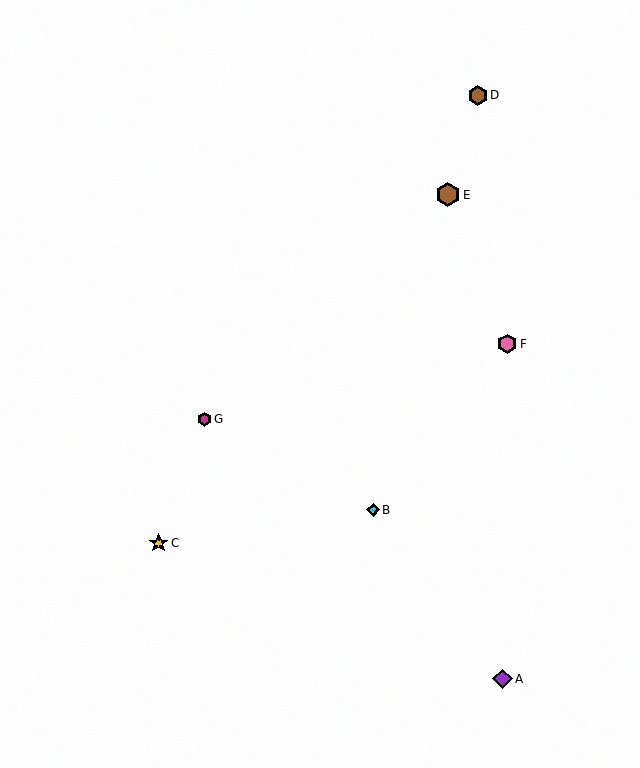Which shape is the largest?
The brown hexagon (labeled E) is the largest.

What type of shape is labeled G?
Shape G is a magenta hexagon.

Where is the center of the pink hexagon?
The center of the pink hexagon is at (507, 344).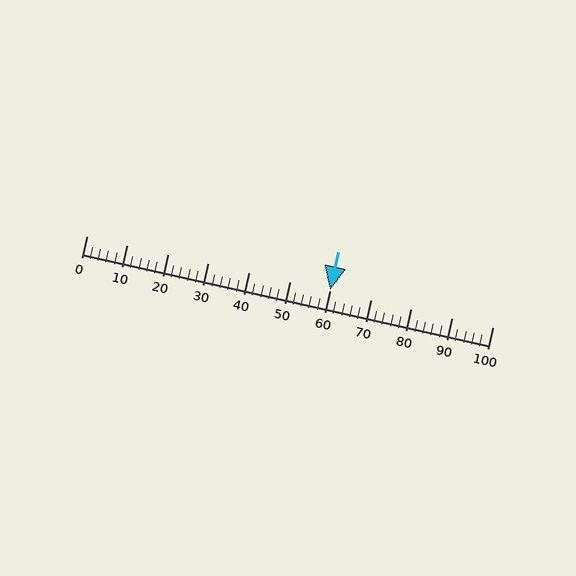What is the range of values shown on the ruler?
The ruler shows values from 0 to 100.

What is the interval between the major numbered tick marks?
The major tick marks are spaced 10 units apart.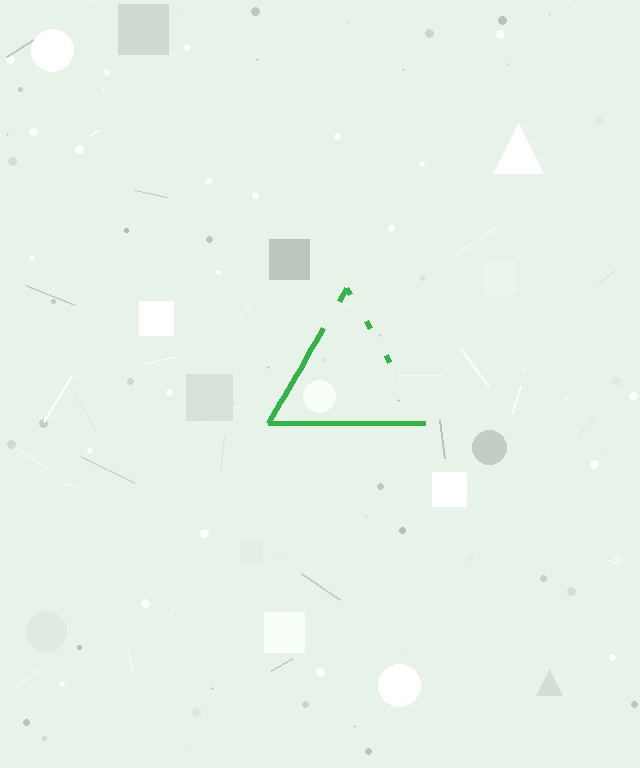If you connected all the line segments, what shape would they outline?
They would outline a triangle.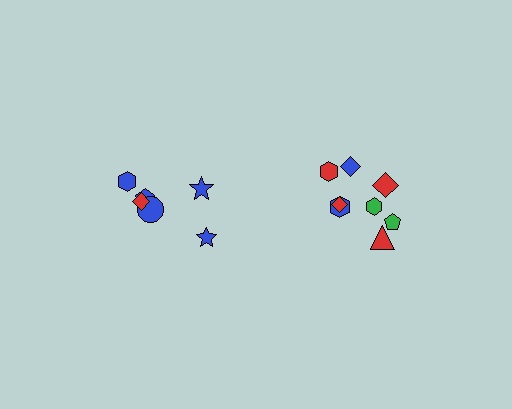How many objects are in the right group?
There are 8 objects.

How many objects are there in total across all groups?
There are 14 objects.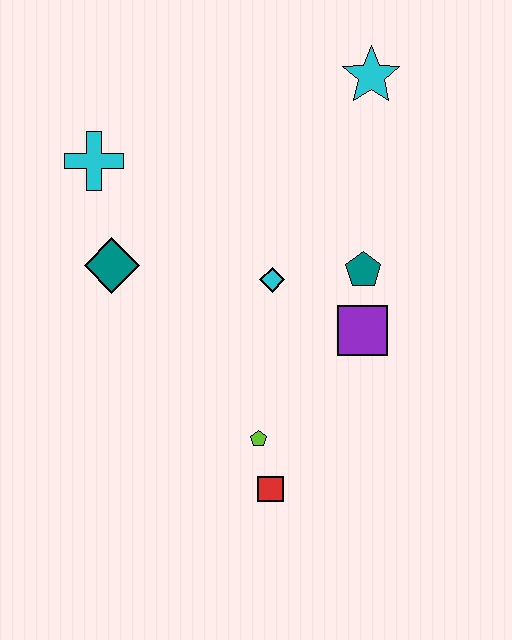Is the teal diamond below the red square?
No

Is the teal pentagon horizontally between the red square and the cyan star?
Yes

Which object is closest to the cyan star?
The teal pentagon is closest to the cyan star.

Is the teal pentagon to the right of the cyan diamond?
Yes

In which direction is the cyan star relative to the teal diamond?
The cyan star is to the right of the teal diamond.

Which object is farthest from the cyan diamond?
The cyan star is farthest from the cyan diamond.